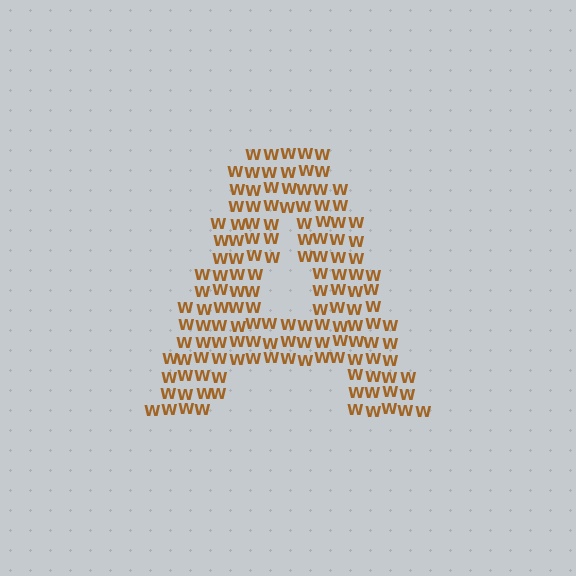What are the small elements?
The small elements are letter W's.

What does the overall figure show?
The overall figure shows the letter A.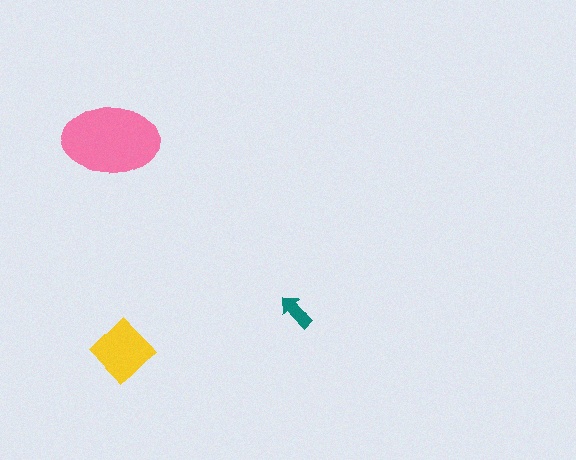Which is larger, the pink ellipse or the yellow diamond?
The pink ellipse.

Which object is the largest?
The pink ellipse.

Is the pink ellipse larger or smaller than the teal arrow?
Larger.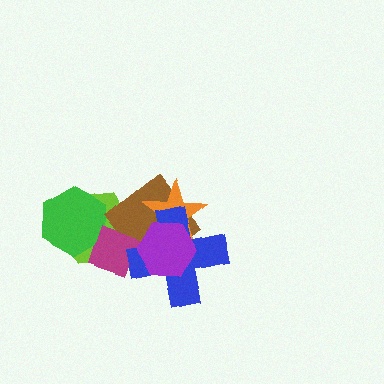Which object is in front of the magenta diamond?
The blue cross is in front of the magenta diamond.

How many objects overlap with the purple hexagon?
3 objects overlap with the purple hexagon.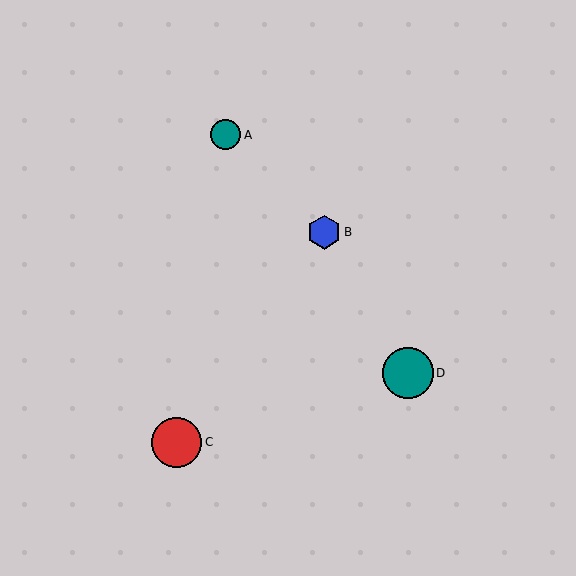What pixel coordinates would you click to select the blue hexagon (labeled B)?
Click at (324, 232) to select the blue hexagon B.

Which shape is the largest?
The teal circle (labeled D) is the largest.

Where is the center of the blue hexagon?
The center of the blue hexagon is at (324, 232).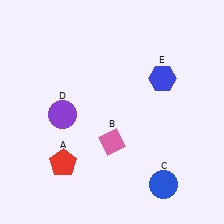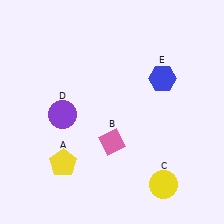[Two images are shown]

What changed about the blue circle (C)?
In Image 1, C is blue. In Image 2, it changed to yellow.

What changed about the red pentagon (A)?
In Image 1, A is red. In Image 2, it changed to yellow.